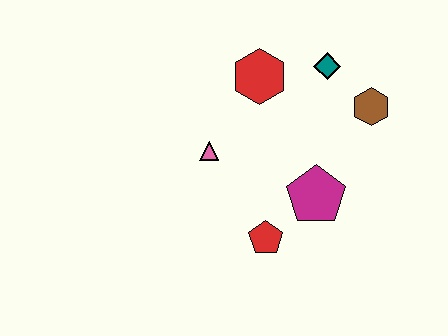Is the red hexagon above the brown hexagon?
Yes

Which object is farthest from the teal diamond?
The red pentagon is farthest from the teal diamond.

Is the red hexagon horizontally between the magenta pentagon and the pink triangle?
Yes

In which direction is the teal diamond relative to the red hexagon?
The teal diamond is to the right of the red hexagon.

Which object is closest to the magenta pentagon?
The red pentagon is closest to the magenta pentagon.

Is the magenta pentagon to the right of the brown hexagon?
No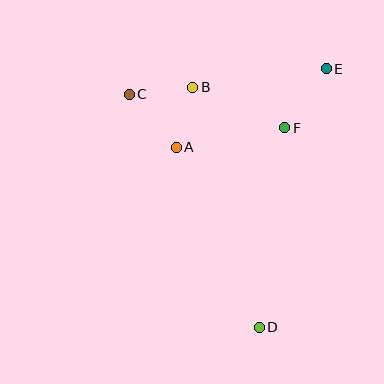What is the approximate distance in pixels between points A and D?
The distance between A and D is approximately 198 pixels.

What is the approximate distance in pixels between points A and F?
The distance between A and F is approximately 110 pixels.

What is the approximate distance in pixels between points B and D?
The distance between B and D is approximately 249 pixels.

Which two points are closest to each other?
Points A and B are closest to each other.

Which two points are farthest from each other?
Points D and E are farthest from each other.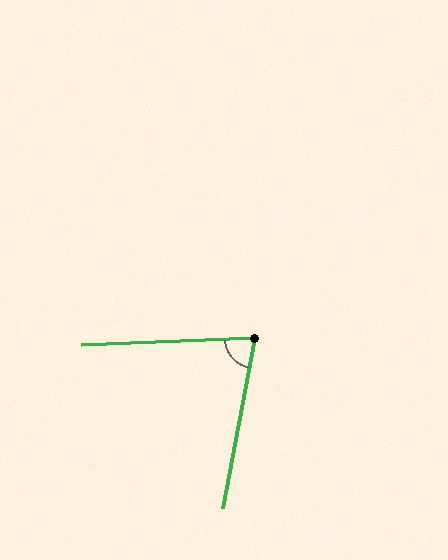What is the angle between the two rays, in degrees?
Approximately 77 degrees.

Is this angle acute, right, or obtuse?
It is acute.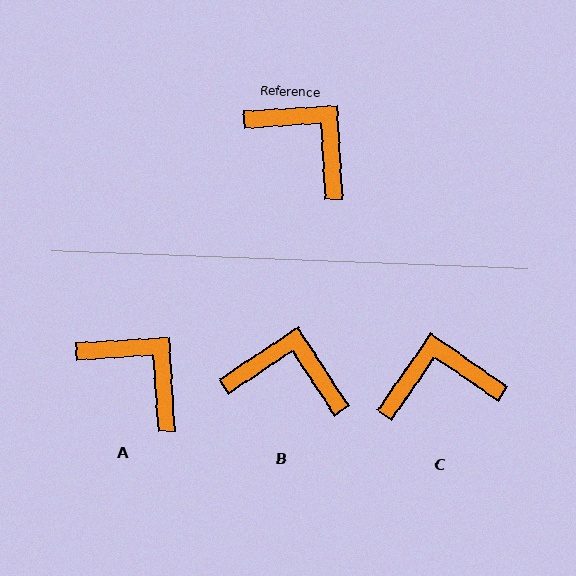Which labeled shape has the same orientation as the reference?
A.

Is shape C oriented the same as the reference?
No, it is off by about 52 degrees.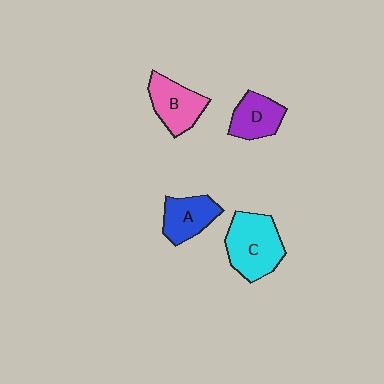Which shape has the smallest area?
Shape D (purple).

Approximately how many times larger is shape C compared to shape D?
Approximately 1.5 times.